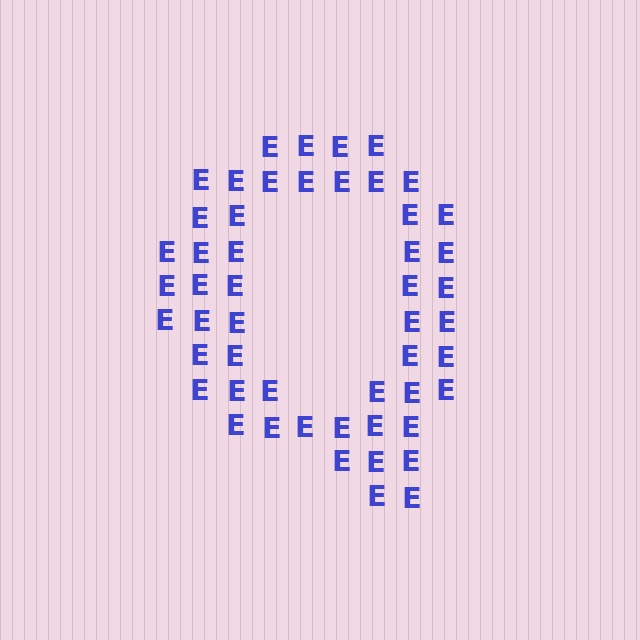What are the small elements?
The small elements are letter E's.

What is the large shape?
The large shape is the letter Q.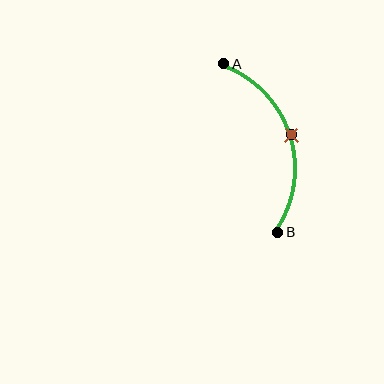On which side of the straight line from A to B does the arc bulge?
The arc bulges to the right of the straight line connecting A and B.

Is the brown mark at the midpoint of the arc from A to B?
Yes. The brown mark lies on the arc at equal arc-length from both A and B — it is the arc midpoint.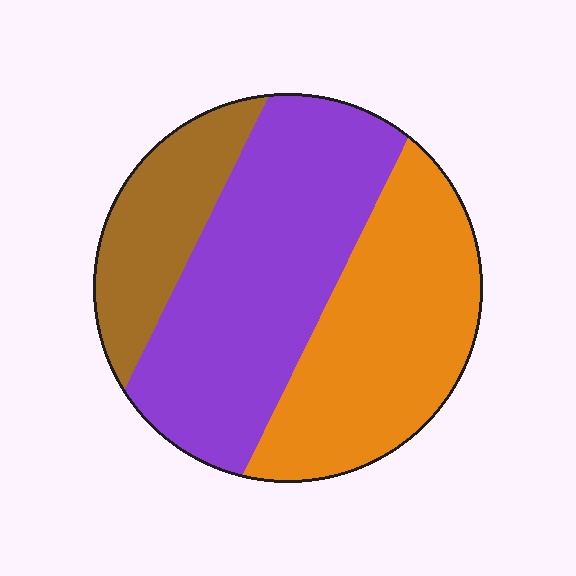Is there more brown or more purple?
Purple.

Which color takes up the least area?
Brown, at roughly 20%.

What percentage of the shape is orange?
Orange takes up about three eighths (3/8) of the shape.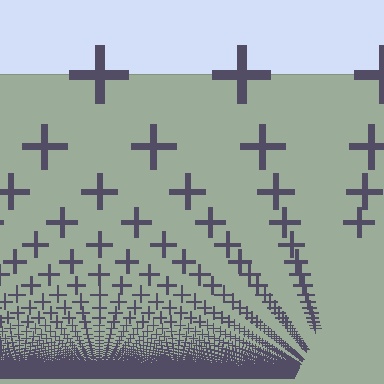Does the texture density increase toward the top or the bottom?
Density increases toward the bottom.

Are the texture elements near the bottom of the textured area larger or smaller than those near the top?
Smaller. The gradient is inverted — elements near the bottom are smaller and denser.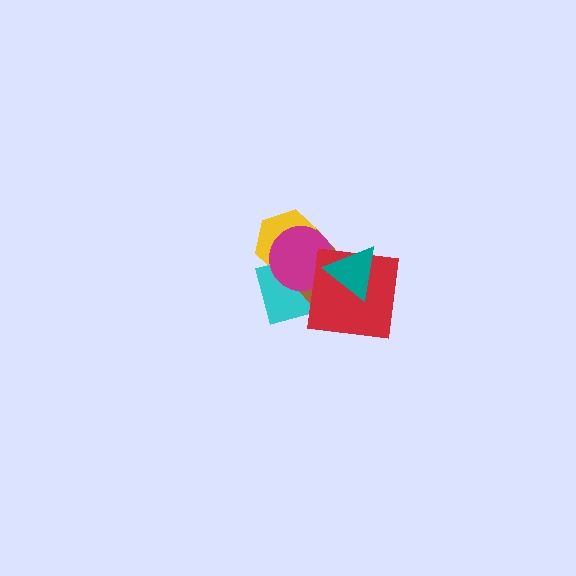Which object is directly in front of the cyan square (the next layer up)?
The brown diamond is directly in front of the cyan square.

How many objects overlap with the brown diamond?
5 objects overlap with the brown diamond.